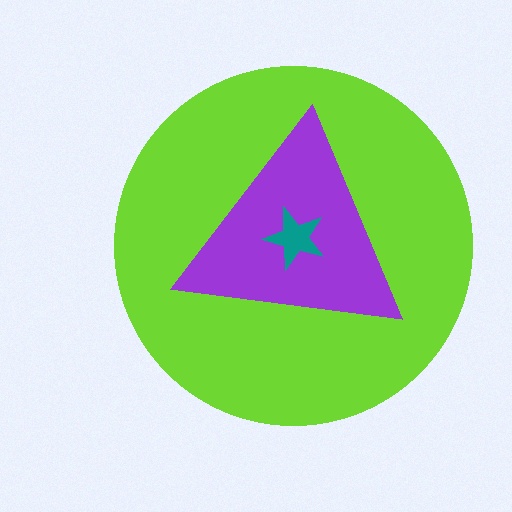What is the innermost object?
The teal star.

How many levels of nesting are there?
3.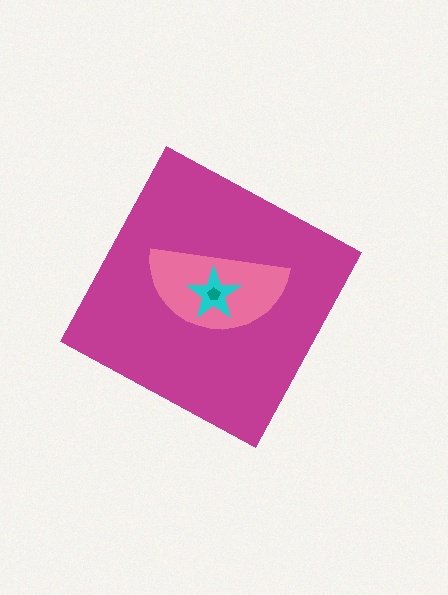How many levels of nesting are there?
4.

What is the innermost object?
The teal pentagon.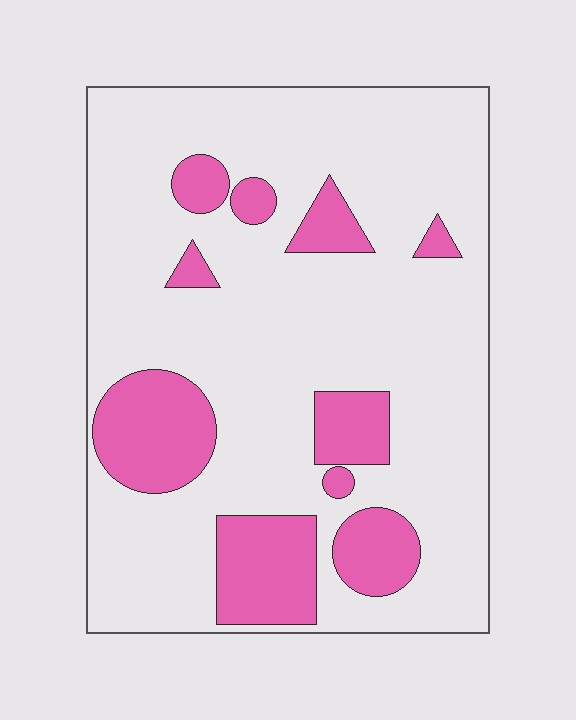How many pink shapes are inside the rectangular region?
10.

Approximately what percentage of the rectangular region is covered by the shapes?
Approximately 20%.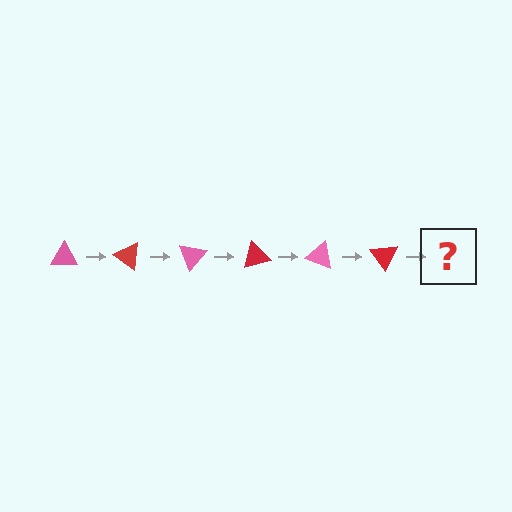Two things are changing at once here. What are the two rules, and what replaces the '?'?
The two rules are that it rotates 35 degrees each step and the color cycles through pink and red. The '?' should be a pink triangle, rotated 210 degrees from the start.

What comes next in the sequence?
The next element should be a pink triangle, rotated 210 degrees from the start.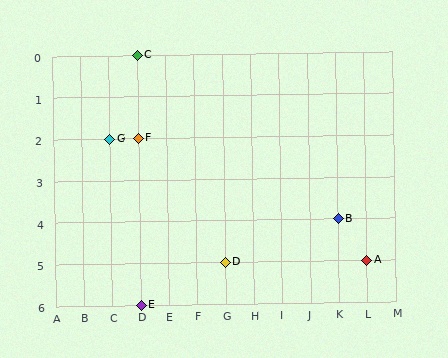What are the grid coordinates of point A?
Point A is at grid coordinates (L, 5).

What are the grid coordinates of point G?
Point G is at grid coordinates (C, 2).